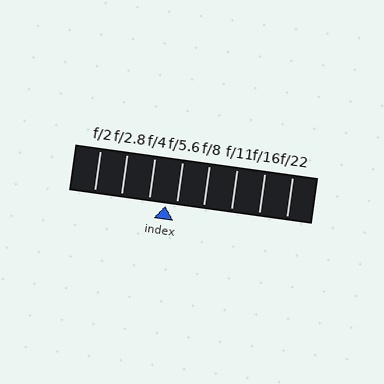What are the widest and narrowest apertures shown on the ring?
The widest aperture shown is f/2 and the narrowest is f/22.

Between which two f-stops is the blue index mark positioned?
The index mark is between f/4 and f/5.6.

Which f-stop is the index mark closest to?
The index mark is closest to f/5.6.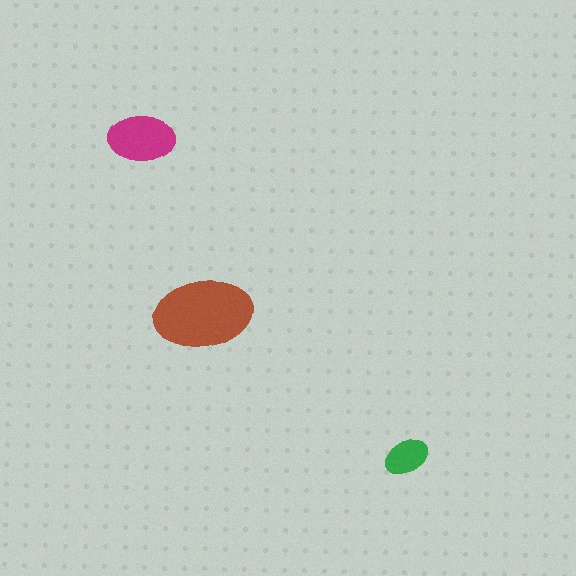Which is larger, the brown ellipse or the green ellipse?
The brown one.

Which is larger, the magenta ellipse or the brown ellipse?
The brown one.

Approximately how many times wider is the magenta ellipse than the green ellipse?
About 1.5 times wider.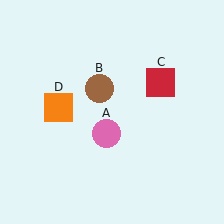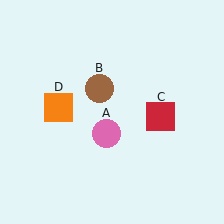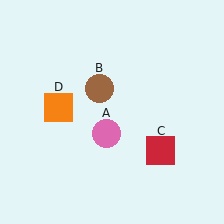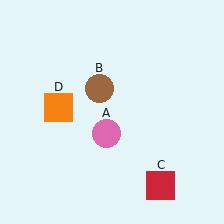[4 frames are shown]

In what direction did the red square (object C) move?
The red square (object C) moved down.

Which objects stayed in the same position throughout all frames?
Pink circle (object A) and brown circle (object B) and orange square (object D) remained stationary.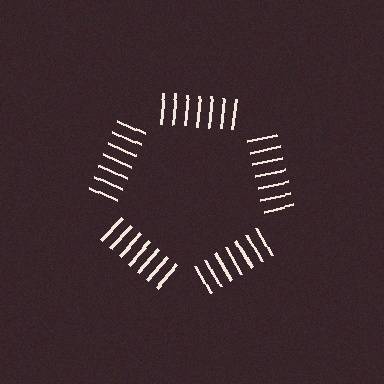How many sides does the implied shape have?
5 sides — the line-ends trace a pentagon.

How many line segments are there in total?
35 — 7 along each of the 5 edges.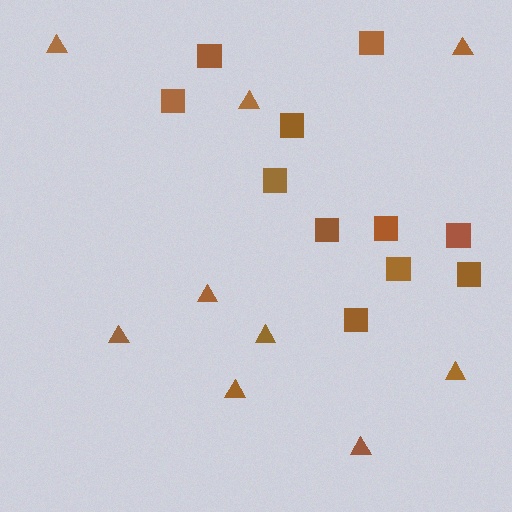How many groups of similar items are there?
There are 2 groups: one group of triangles (9) and one group of squares (11).